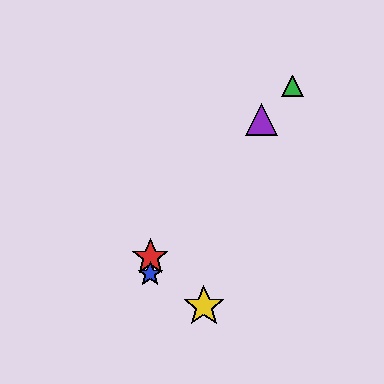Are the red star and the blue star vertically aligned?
Yes, both are at x≈150.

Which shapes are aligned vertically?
The red star, the blue star are aligned vertically.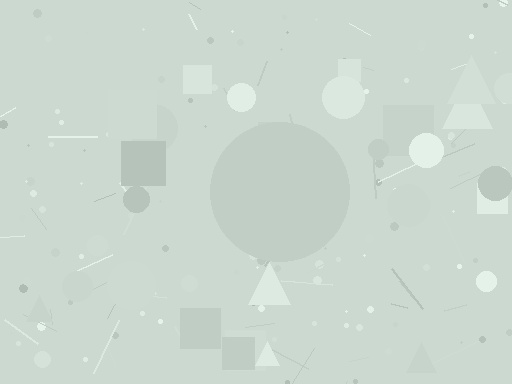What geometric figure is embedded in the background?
A circle is embedded in the background.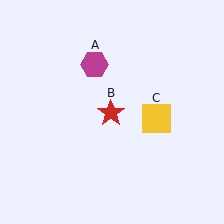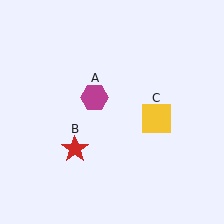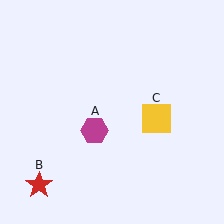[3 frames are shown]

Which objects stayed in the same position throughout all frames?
Yellow square (object C) remained stationary.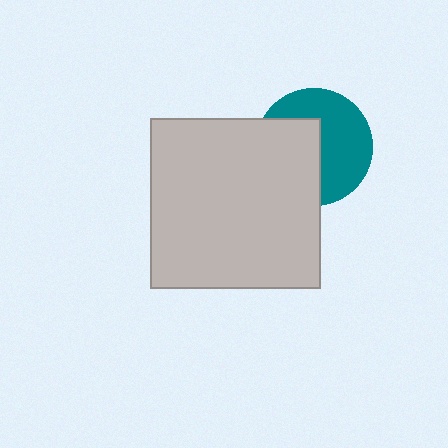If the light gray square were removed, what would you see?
You would see the complete teal circle.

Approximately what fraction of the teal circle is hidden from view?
Roughly 46% of the teal circle is hidden behind the light gray square.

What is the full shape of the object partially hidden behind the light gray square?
The partially hidden object is a teal circle.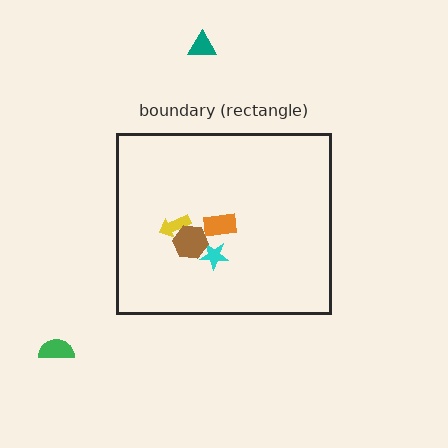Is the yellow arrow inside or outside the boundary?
Inside.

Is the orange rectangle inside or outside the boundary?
Inside.